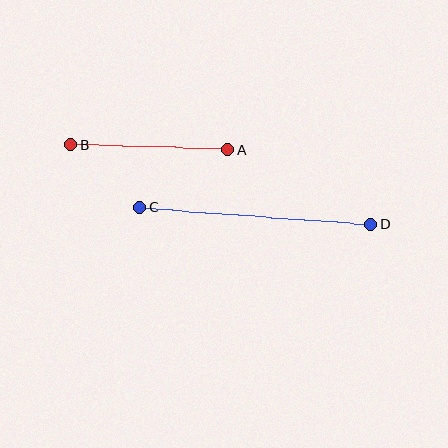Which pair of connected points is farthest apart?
Points C and D are farthest apart.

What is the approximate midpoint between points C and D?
The midpoint is at approximately (255, 216) pixels.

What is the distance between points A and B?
The distance is approximately 157 pixels.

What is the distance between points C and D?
The distance is approximately 231 pixels.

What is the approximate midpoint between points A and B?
The midpoint is at approximately (149, 147) pixels.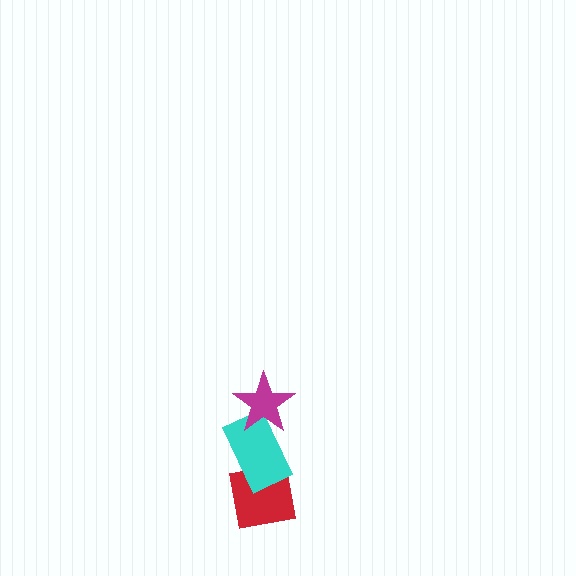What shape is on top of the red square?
The cyan rectangle is on top of the red square.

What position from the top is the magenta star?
The magenta star is 1st from the top.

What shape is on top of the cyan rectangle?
The magenta star is on top of the cyan rectangle.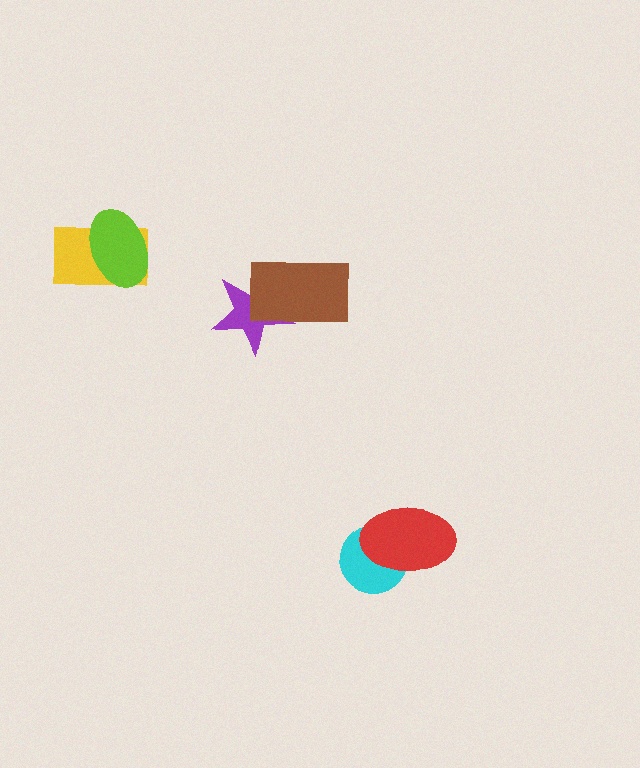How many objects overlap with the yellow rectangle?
1 object overlaps with the yellow rectangle.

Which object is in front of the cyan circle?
The red ellipse is in front of the cyan circle.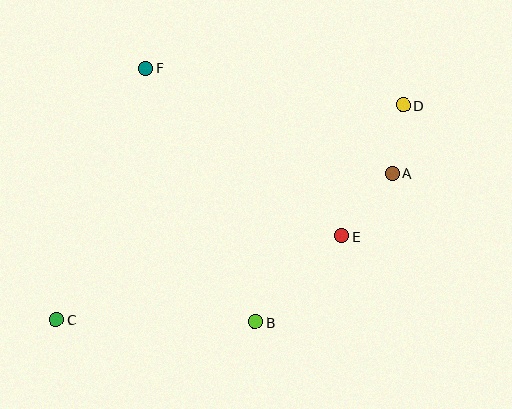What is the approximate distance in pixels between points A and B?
The distance between A and B is approximately 202 pixels.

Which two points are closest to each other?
Points A and D are closest to each other.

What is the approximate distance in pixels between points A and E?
The distance between A and E is approximately 81 pixels.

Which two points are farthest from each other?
Points C and D are farthest from each other.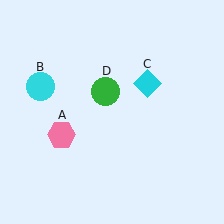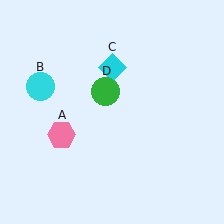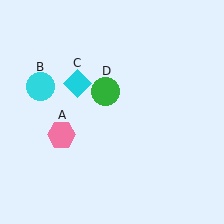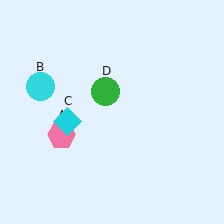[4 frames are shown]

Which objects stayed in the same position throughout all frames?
Pink hexagon (object A) and cyan circle (object B) and green circle (object D) remained stationary.